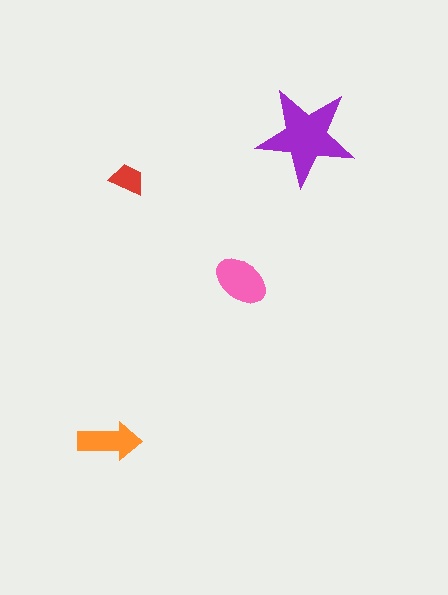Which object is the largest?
The purple star.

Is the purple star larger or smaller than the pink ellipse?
Larger.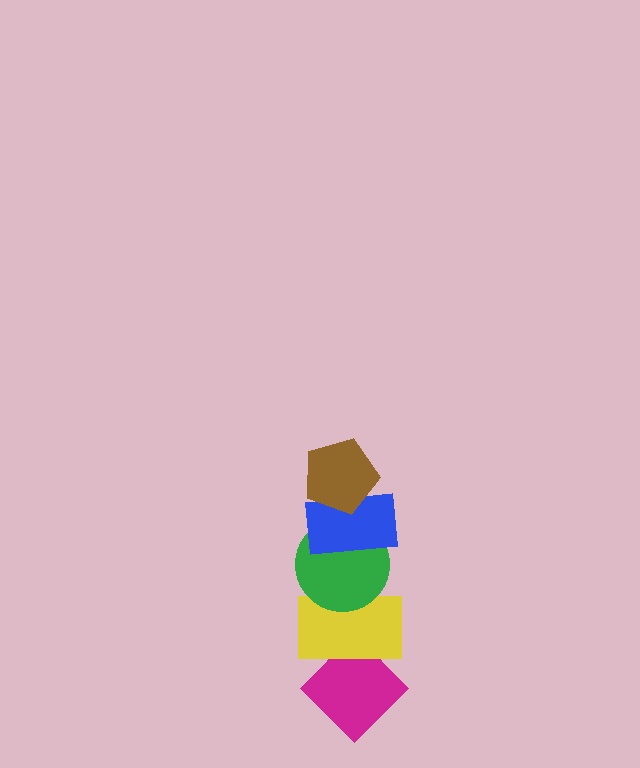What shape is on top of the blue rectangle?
The brown pentagon is on top of the blue rectangle.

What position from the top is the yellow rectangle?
The yellow rectangle is 4th from the top.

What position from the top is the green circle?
The green circle is 3rd from the top.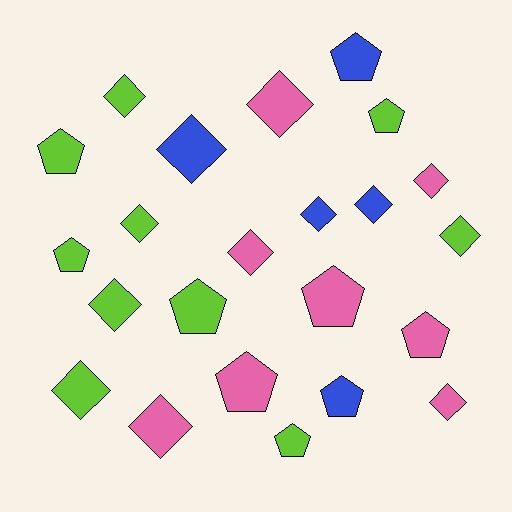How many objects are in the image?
There are 23 objects.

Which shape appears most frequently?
Diamond, with 13 objects.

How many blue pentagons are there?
There are 2 blue pentagons.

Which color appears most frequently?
Lime, with 10 objects.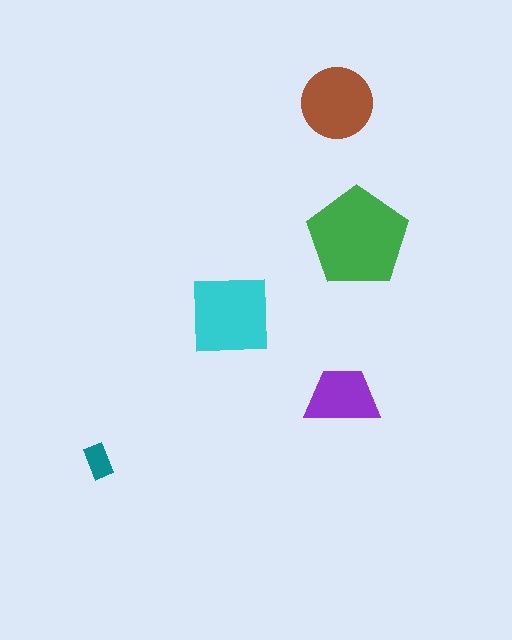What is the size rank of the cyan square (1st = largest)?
2nd.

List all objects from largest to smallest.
The green pentagon, the cyan square, the brown circle, the purple trapezoid, the teal rectangle.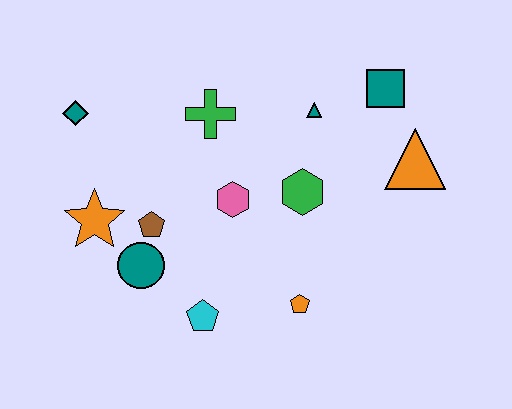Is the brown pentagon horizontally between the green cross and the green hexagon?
No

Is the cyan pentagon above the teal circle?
No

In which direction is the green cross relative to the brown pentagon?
The green cross is above the brown pentagon.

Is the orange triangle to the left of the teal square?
No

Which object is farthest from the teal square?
The orange star is farthest from the teal square.